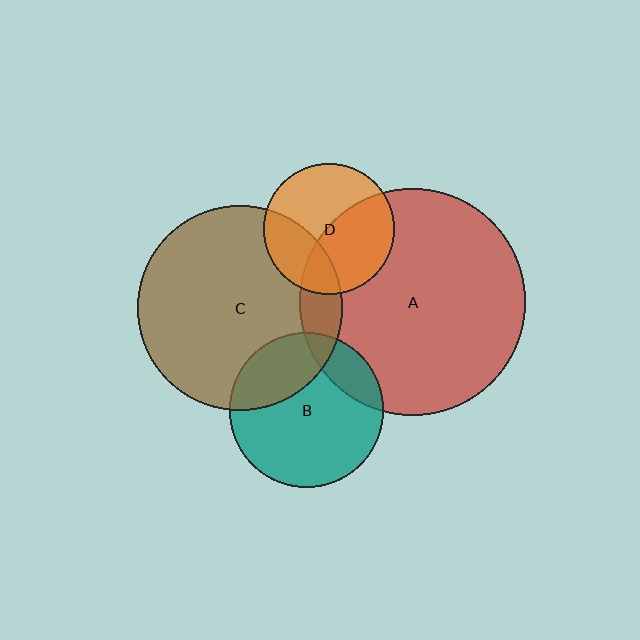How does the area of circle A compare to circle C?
Approximately 1.2 times.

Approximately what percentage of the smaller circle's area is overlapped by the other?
Approximately 30%.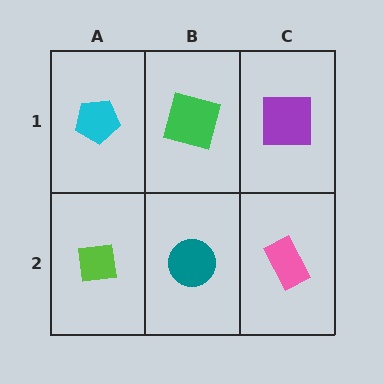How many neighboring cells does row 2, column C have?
2.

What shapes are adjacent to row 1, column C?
A pink rectangle (row 2, column C), a green square (row 1, column B).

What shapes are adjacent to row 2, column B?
A green square (row 1, column B), a lime square (row 2, column A), a pink rectangle (row 2, column C).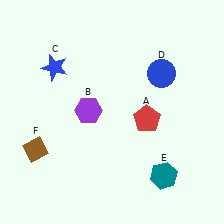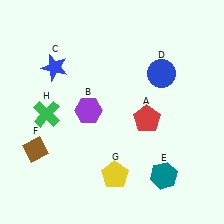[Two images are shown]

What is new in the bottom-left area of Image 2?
A green cross (H) was added in the bottom-left area of Image 2.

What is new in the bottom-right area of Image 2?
A yellow pentagon (G) was added in the bottom-right area of Image 2.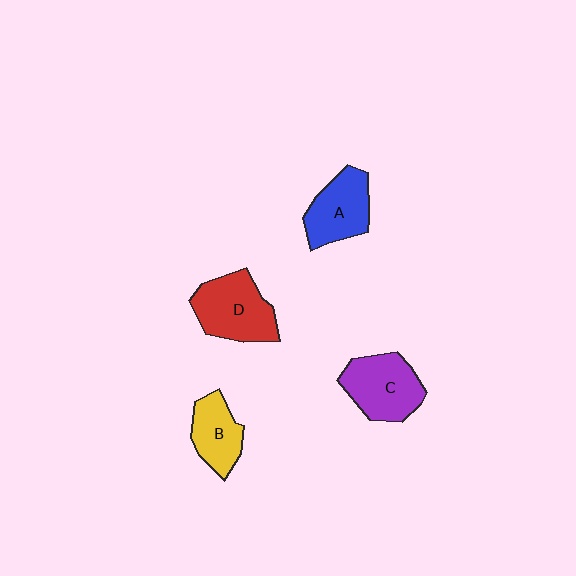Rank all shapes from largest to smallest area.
From largest to smallest: D (red), C (purple), A (blue), B (yellow).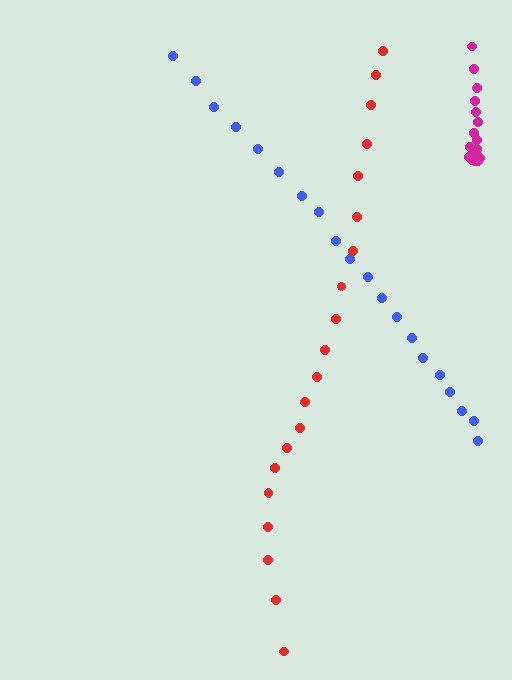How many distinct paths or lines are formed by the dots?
There are 3 distinct paths.